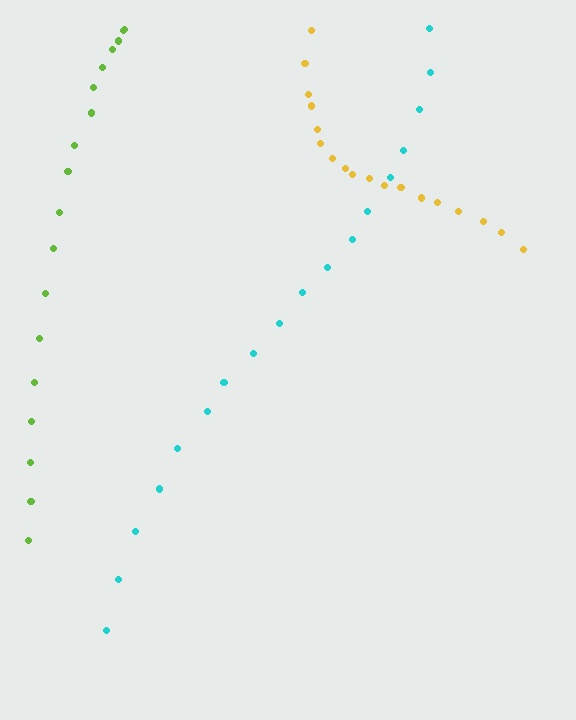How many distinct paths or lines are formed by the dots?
There are 3 distinct paths.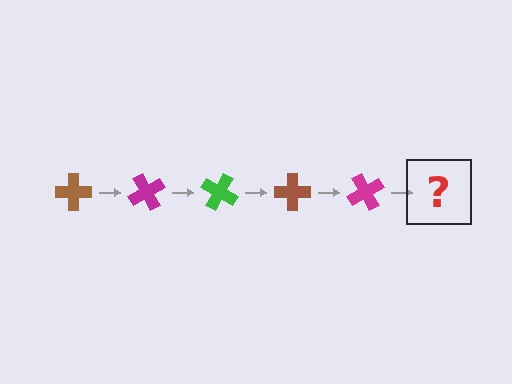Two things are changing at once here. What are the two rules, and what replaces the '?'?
The two rules are that it rotates 60 degrees each step and the color cycles through brown, magenta, and green. The '?' should be a green cross, rotated 300 degrees from the start.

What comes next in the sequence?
The next element should be a green cross, rotated 300 degrees from the start.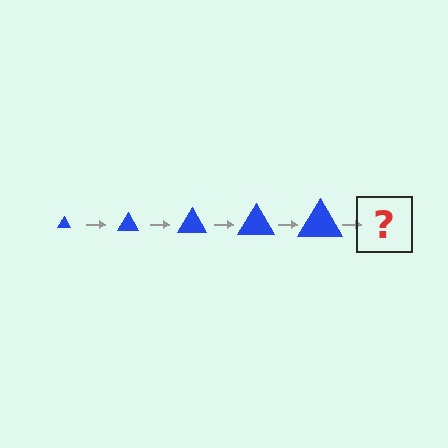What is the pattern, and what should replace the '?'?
The pattern is that the triangle gets progressively larger each step. The '?' should be a blue triangle, larger than the previous one.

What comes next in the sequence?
The next element should be a blue triangle, larger than the previous one.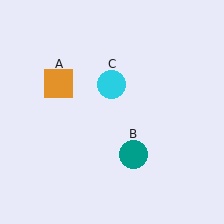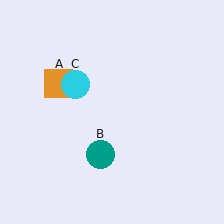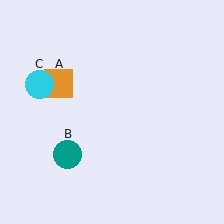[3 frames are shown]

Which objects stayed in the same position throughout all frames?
Orange square (object A) remained stationary.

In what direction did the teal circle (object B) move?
The teal circle (object B) moved left.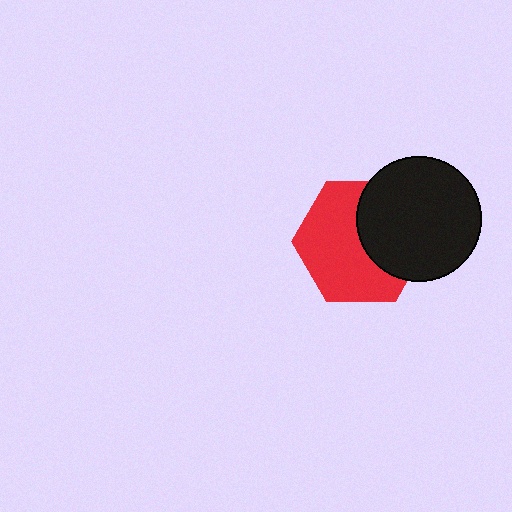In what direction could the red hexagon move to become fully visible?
The red hexagon could move left. That would shift it out from behind the black circle entirely.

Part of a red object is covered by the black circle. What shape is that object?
It is a hexagon.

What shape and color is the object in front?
The object in front is a black circle.